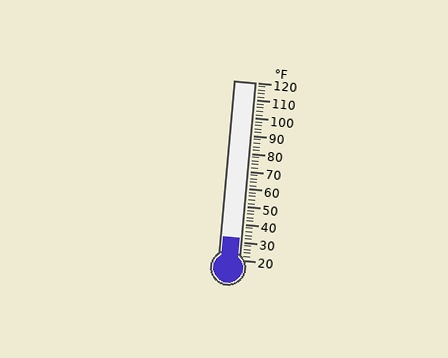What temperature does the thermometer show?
The thermometer shows approximately 32°F.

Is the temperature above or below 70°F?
The temperature is below 70°F.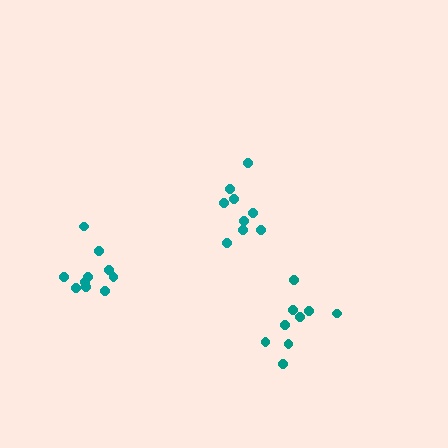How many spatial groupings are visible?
There are 3 spatial groupings.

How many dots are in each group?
Group 1: 9 dots, Group 2: 9 dots, Group 3: 10 dots (28 total).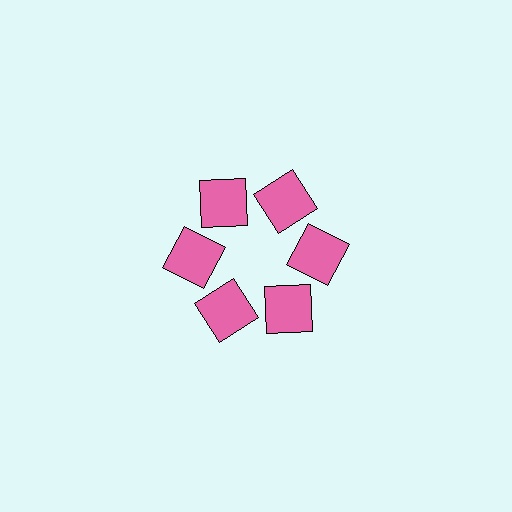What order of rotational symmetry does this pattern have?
This pattern has 6-fold rotational symmetry.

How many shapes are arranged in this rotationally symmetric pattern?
There are 6 shapes, arranged in 6 groups of 1.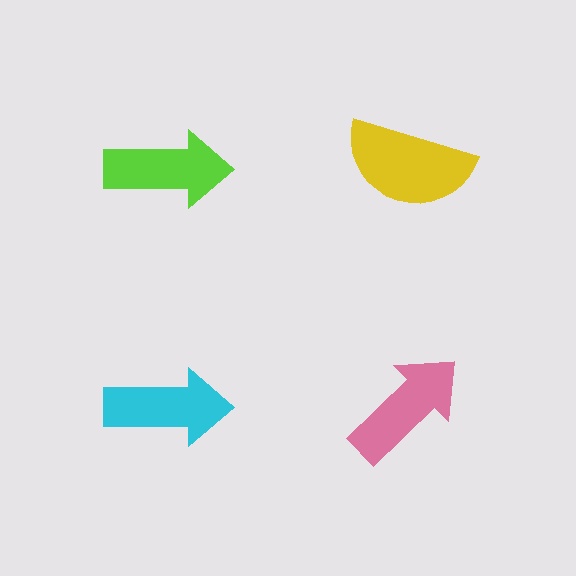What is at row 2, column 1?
A cyan arrow.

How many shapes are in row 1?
2 shapes.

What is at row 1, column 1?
A lime arrow.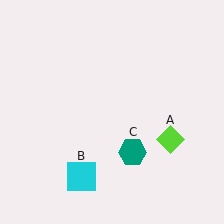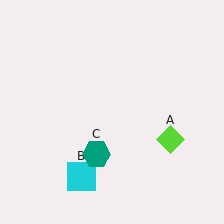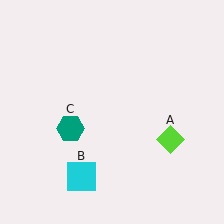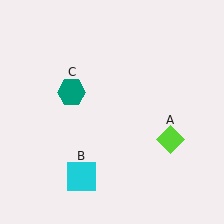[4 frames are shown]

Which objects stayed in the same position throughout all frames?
Lime diamond (object A) and cyan square (object B) remained stationary.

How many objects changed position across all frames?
1 object changed position: teal hexagon (object C).